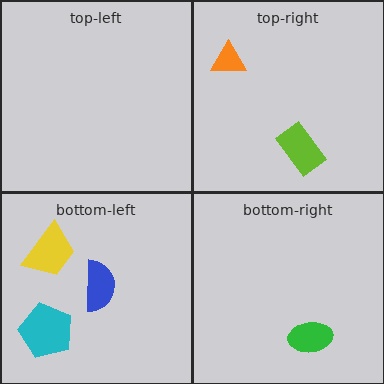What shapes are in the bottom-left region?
The blue semicircle, the cyan pentagon, the yellow trapezoid.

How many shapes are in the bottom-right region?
1.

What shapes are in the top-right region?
The lime rectangle, the orange triangle.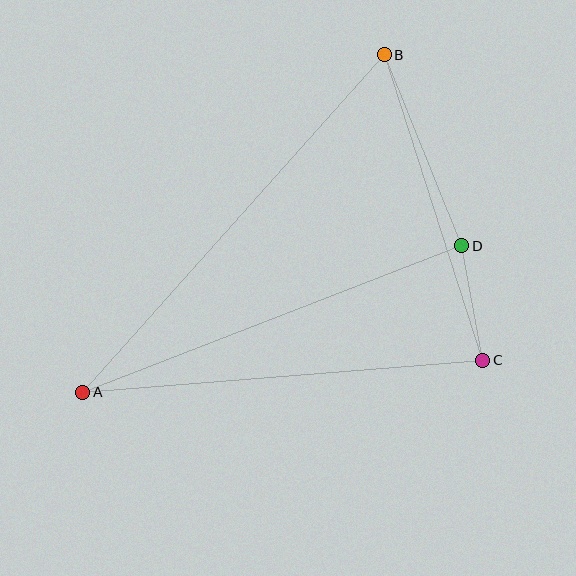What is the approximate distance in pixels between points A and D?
The distance between A and D is approximately 407 pixels.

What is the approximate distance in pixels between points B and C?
The distance between B and C is approximately 321 pixels.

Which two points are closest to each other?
Points C and D are closest to each other.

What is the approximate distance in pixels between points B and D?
The distance between B and D is approximately 206 pixels.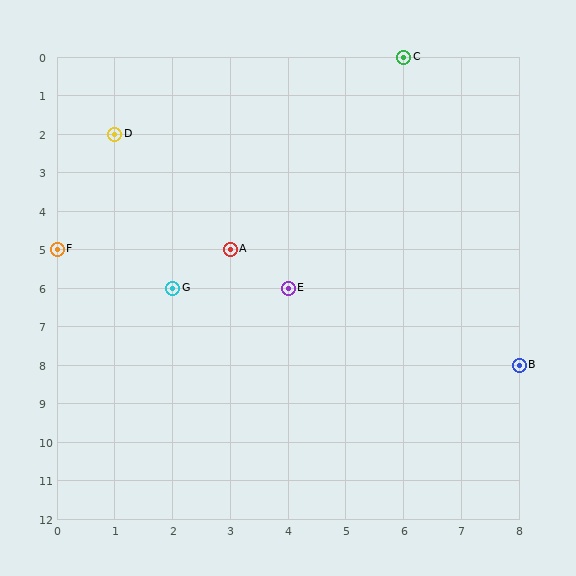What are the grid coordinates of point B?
Point B is at grid coordinates (8, 8).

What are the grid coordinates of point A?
Point A is at grid coordinates (3, 5).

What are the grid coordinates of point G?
Point G is at grid coordinates (2, 6).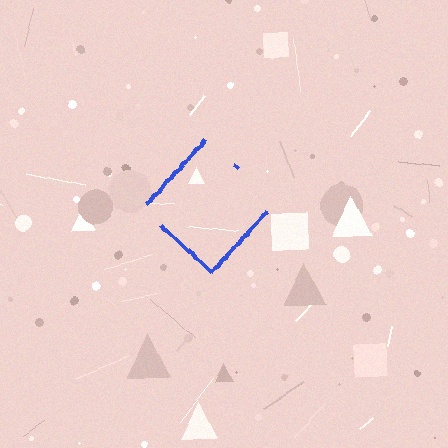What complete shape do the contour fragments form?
The contour fragments form a diamond.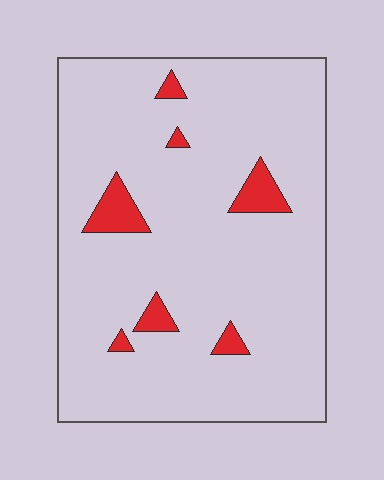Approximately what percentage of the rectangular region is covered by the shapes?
Approximately 5%.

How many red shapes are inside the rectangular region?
7.